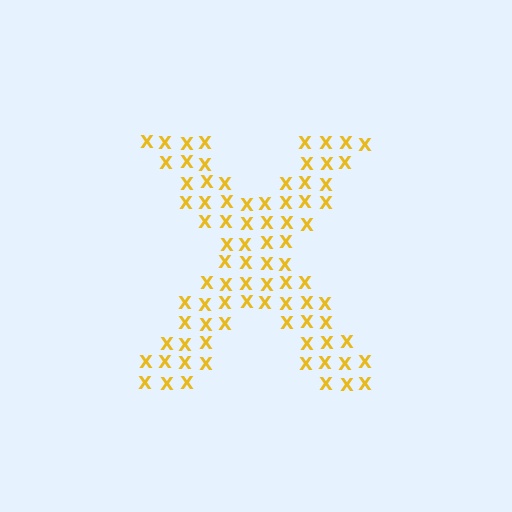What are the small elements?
The small elements are letter X's.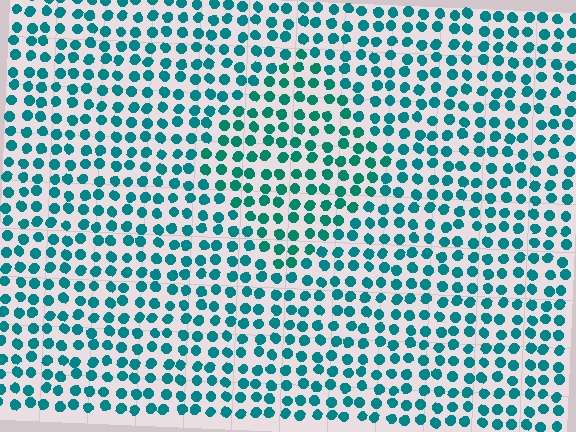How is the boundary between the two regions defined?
The boundary is defined purely by a slight shift in hue (about 16 degrees). Spacing, size, and orientation are identical on both sides.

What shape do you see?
I see a diamond.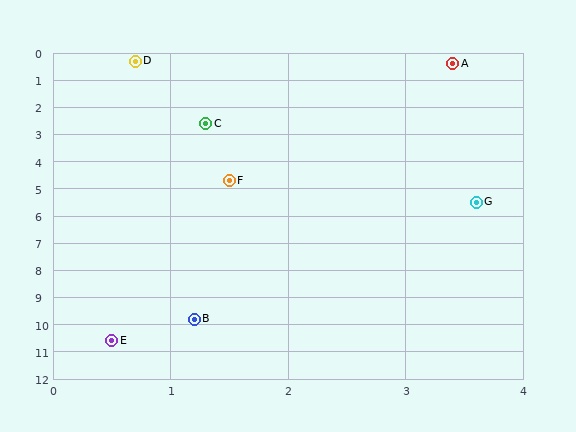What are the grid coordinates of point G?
Point G is at approximately (3.6, 5.5).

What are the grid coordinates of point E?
Point E is at approximately (0.5, 10.6).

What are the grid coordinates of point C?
Point C is at approximately (1.3, 2.6).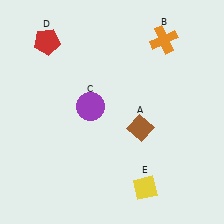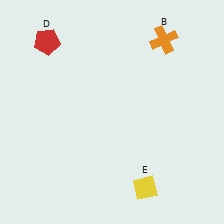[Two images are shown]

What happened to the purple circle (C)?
The purple circle (C) was removed in Image 2. It was in the top-left area of Image 1.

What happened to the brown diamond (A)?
The brown diamond (A) was removed in Image 2. It was in the bottom-right area of Image 1.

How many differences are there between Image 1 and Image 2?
There are 2 differences between the two images.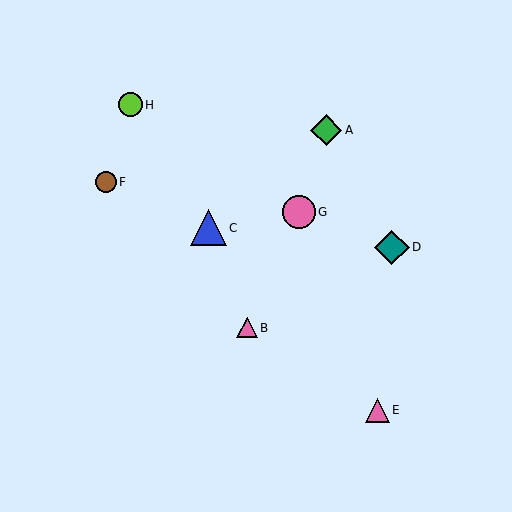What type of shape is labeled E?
Shape E is a pink triangle.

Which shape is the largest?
The blue triangle (labeled C) is the largest.